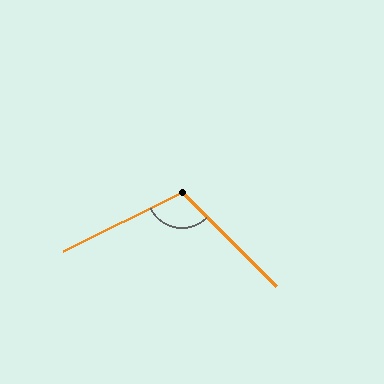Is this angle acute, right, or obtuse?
It is obtuse.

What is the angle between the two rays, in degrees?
Approximately 109 degrees.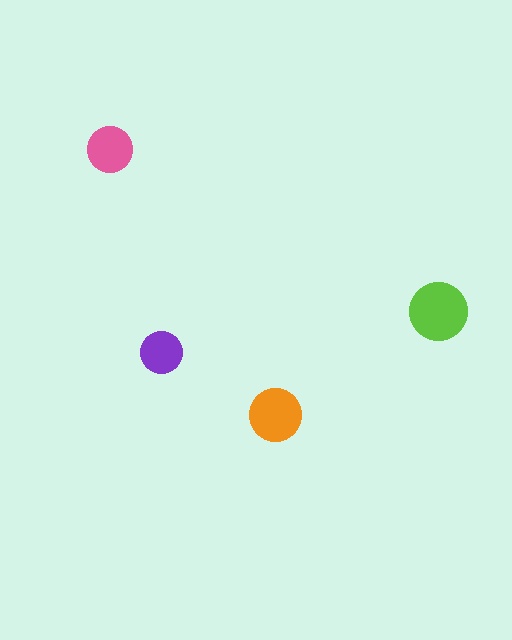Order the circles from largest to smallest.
the lime one, the orange one, the pink one, the purple one.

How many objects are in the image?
There are 4 objects in the image.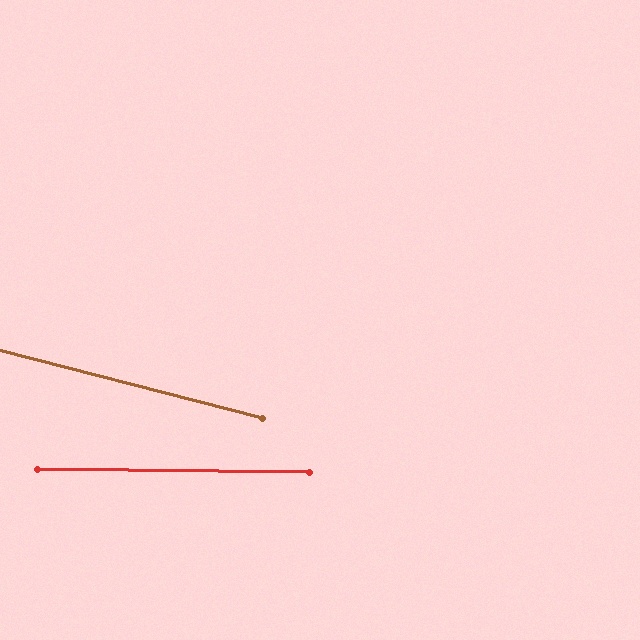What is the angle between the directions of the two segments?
Approximately 14 degrees.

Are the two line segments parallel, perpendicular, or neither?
Neither parallel nor perpendicular — they differ by about 14°.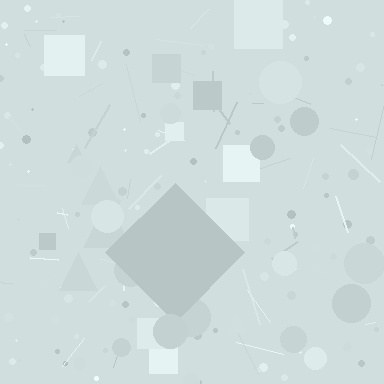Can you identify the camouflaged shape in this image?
The camouflaged shape is a diamond.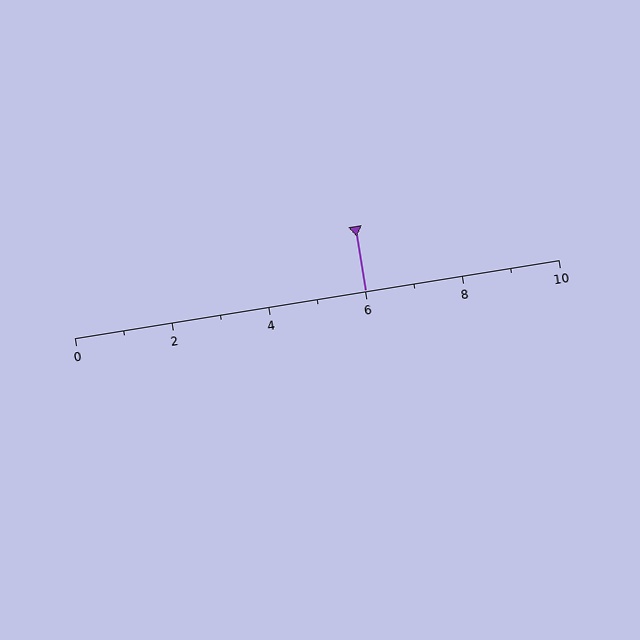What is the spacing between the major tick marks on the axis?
The major ticks are spaced 2 apart.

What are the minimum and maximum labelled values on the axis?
The axis runs from 0 to 10.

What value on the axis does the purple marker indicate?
The marker indicates approximately 6.